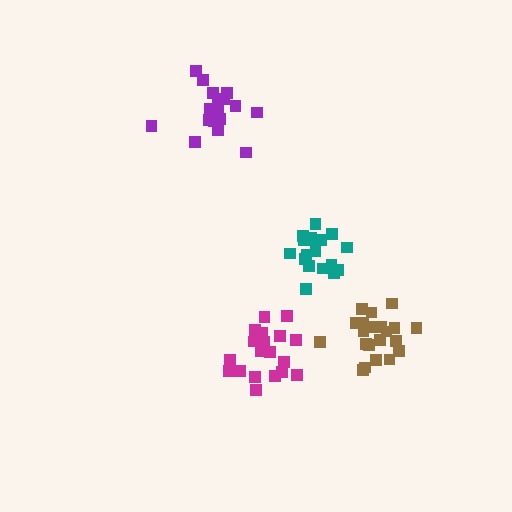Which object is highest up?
The purple cluster is topmost.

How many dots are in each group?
Group 1: 17 dots, Group 2: 21 dots, Group 3: 21 dots, Group 4: 18 dots (77 total).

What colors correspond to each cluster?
The clusters are colored: purple, magenta, brown, teal.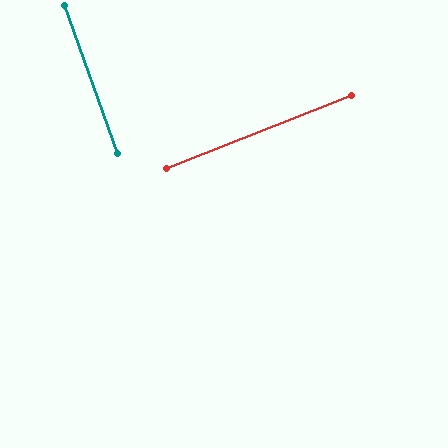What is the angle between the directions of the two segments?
Approximately 88 degrees.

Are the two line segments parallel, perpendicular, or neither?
Perpendicular — they meet at approximately 88°.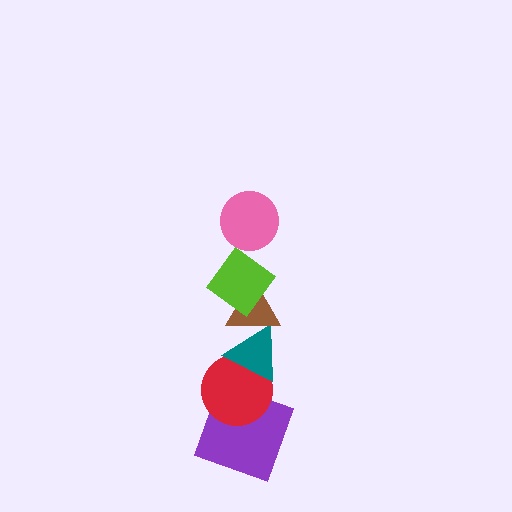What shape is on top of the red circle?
The teal triangle is on top of the red circle.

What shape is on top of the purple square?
The red circle is on top of the purple square.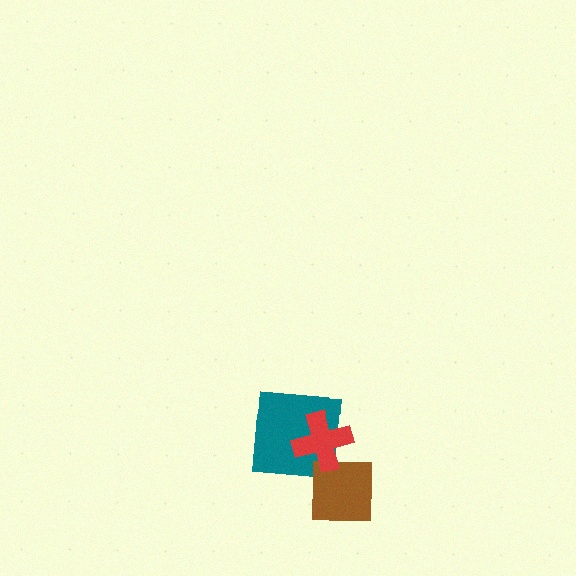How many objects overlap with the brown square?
0 objects overlap with the brown square.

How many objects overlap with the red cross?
1 object overlaps with the red cross.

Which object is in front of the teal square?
The red cross is in front of the teal square.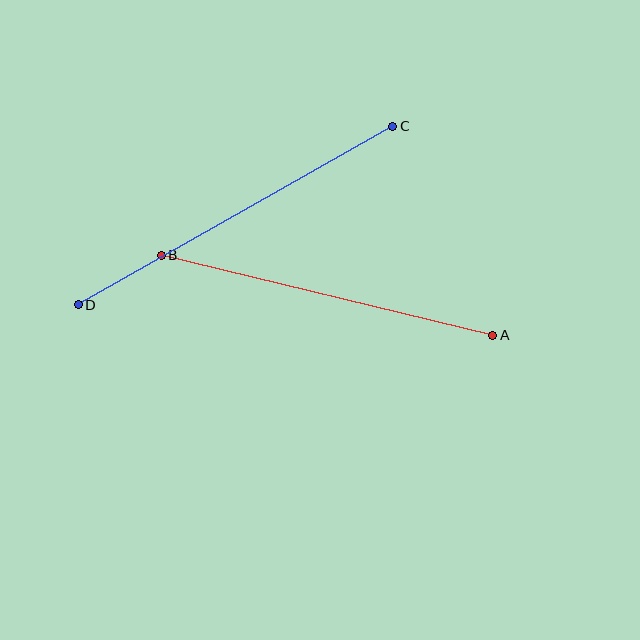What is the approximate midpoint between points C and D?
The midpoint is at approximately (235, 216) pixels.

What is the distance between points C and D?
The distance is approximately 361 pixels.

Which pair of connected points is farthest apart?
Points C and D are farthest apart.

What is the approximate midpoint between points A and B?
The midpoint is at approximately (327, 295) pixels.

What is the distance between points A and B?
The distance is approximately 341 pixels.